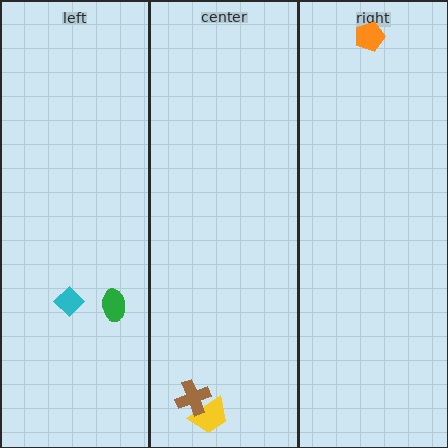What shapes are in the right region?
The orange pentagon.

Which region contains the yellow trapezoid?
The center region.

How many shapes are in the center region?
2.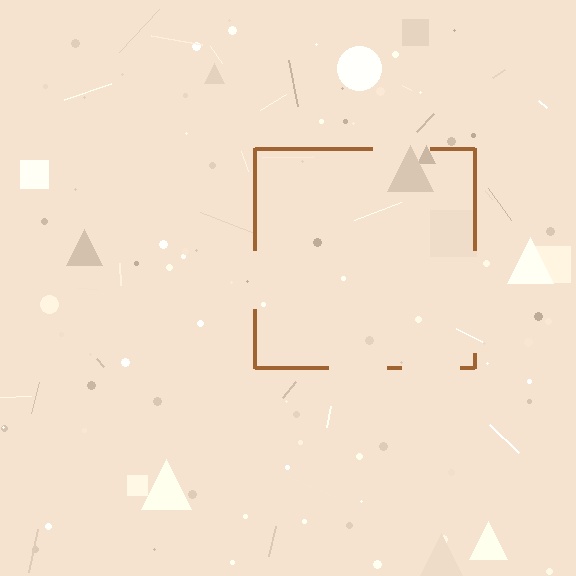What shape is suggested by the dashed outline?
The dashed outline suggests a square.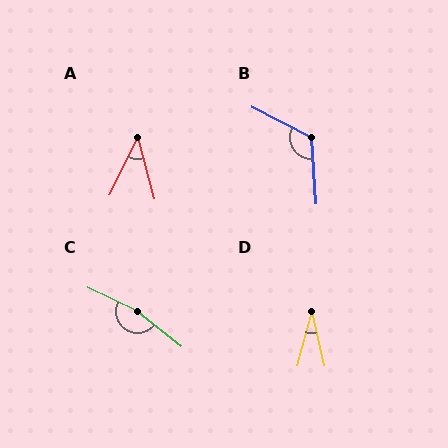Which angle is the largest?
C, at approximately 167 degrees.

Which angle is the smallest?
D, at approximately 28 degrees.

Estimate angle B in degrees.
Approximately 121 degrees.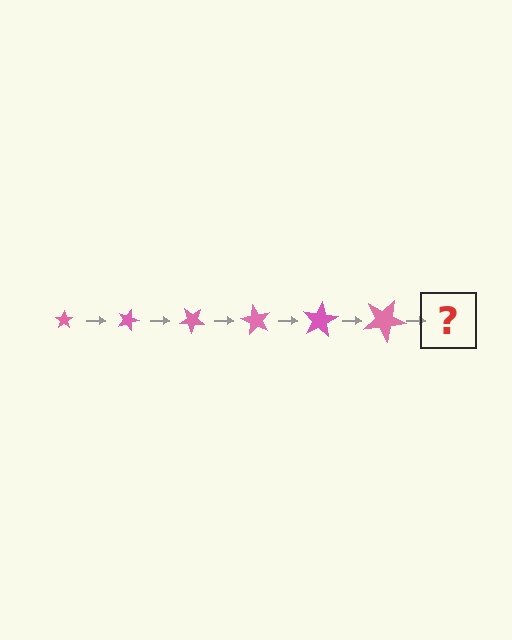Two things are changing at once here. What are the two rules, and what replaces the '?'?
The two rules are that the star grows larger each step and it rotates 20 degrees each step. The '?' should be a star, larger than the previous one and rotated 120 degrees from the start.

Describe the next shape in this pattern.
It should be a star, larger than the previous one and rotated 120 degrees from the start.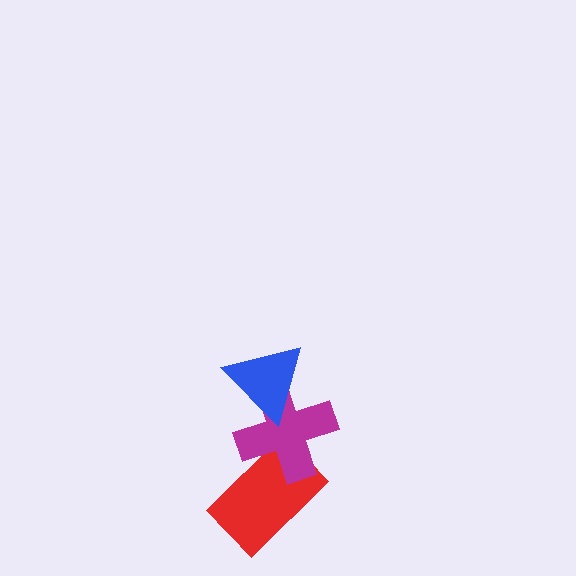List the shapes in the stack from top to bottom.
From top to bottom: the blue triangle, the magenta cross, the red rectangle.